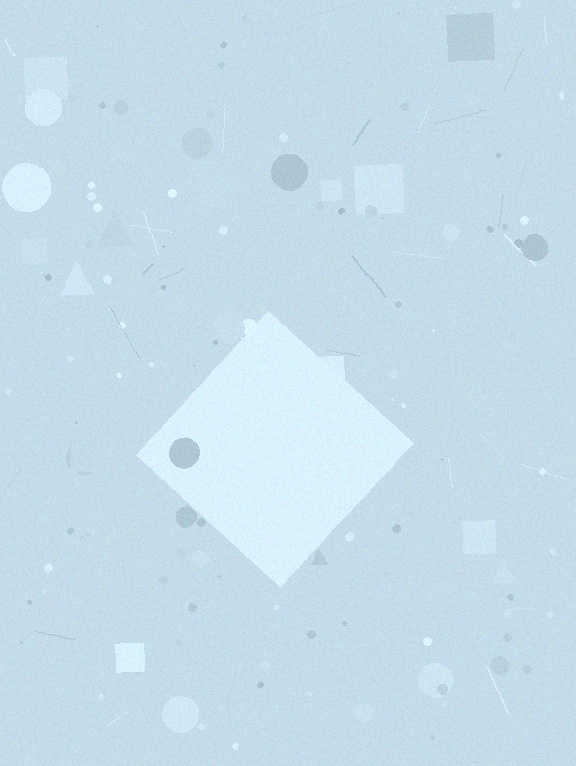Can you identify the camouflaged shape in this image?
The camouflaged shape is a diamond.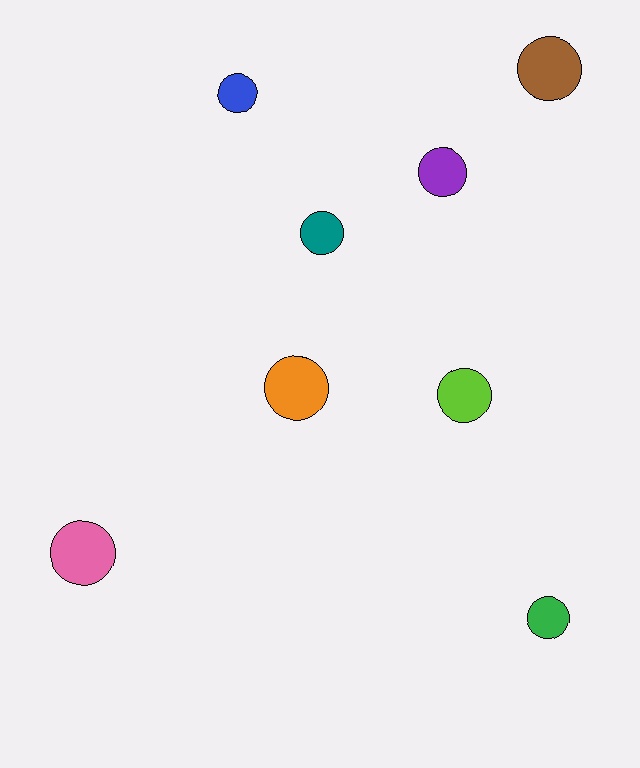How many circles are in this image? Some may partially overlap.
There are 8 circles.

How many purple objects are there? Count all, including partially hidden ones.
There is 1 purple object.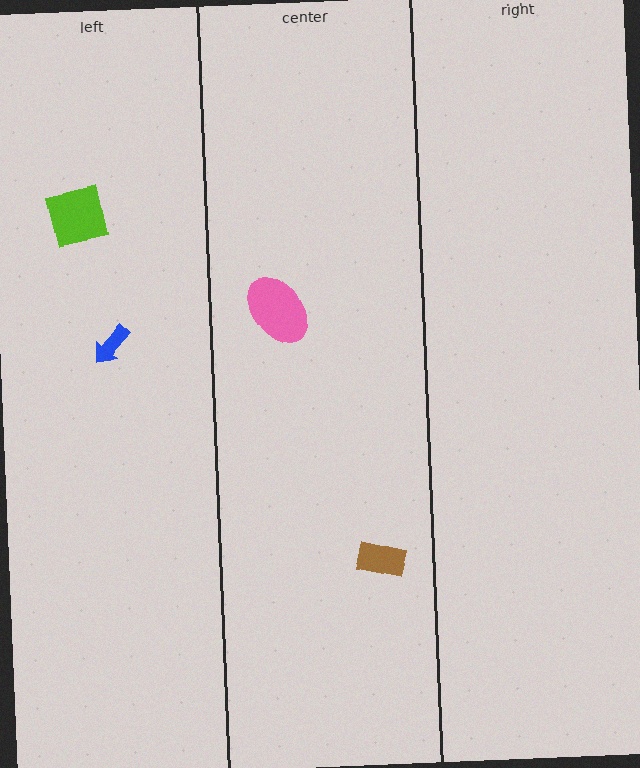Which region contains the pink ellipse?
The center region.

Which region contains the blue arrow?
The left region.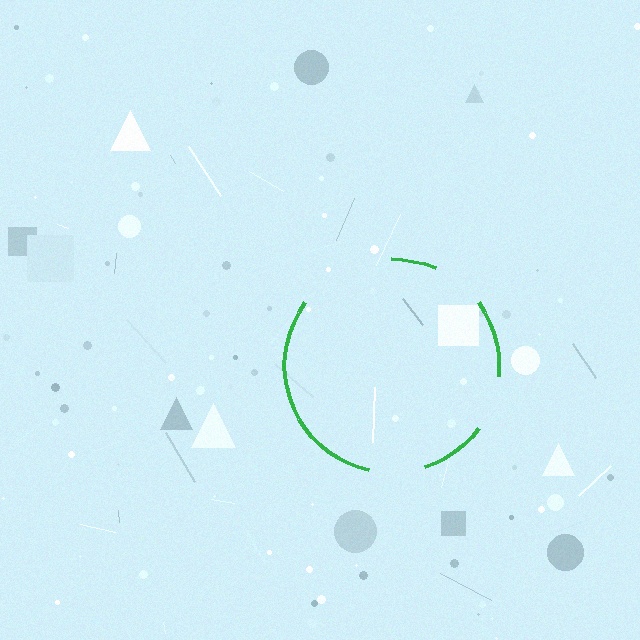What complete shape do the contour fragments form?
The contour fragments form a circle.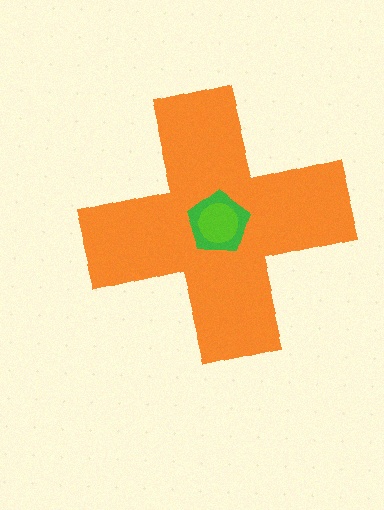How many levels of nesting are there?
3.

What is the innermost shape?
The lime circle.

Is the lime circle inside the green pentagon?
Yes.